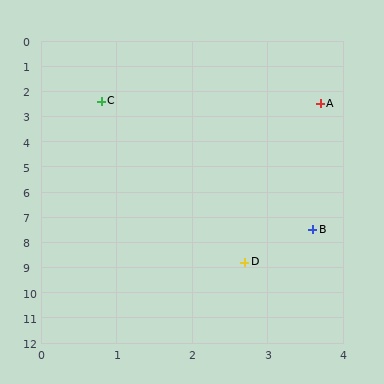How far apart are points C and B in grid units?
Points C and B are about 5.8 grid units apart.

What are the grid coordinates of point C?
Point C is at approximately (0.8, 2.4).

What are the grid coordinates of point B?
Point B is at approximately (3.6, 7.5).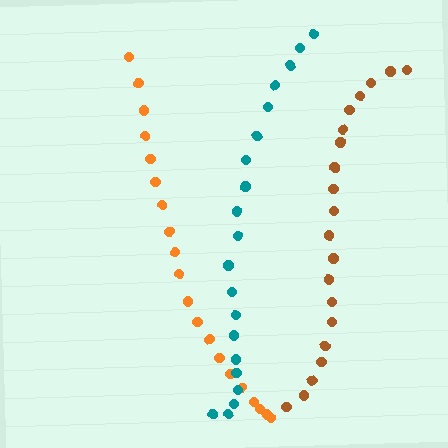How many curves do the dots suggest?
There are 3 distinct paths.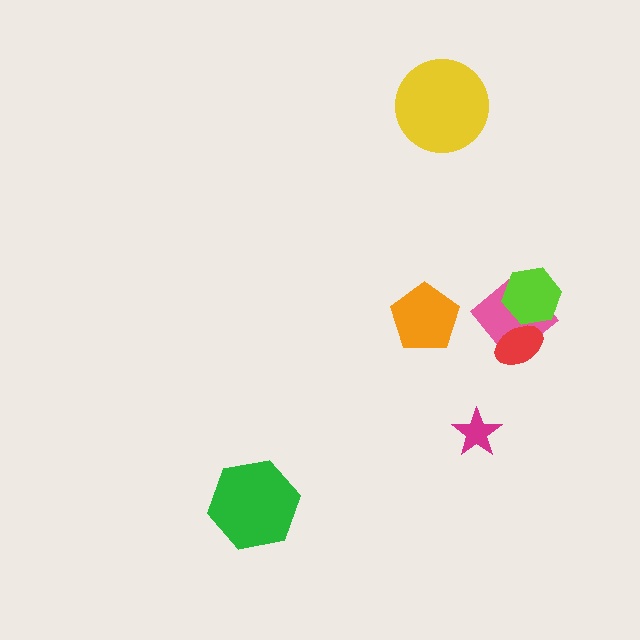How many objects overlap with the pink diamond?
2 objects overlap with the pink diamond.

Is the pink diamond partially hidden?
Yes, it is partially covered by another shape.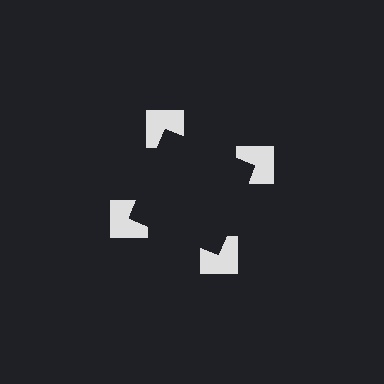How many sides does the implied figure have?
4 sides.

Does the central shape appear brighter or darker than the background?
It typically appears slightly darker than the background, even though no actual brightness change is drawn.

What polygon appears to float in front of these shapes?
An illusory square — its edges are inferred from the aligned wedge cuts in the notched squares, not physically drawn.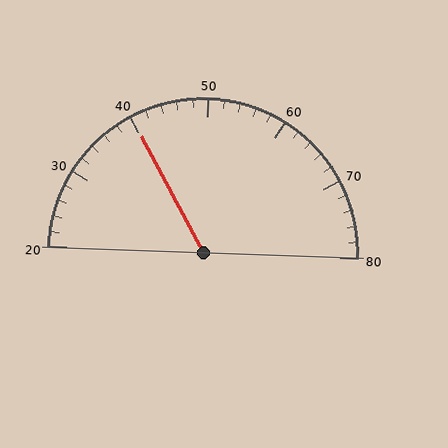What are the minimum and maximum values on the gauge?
The gauge ranges from 20 to 80.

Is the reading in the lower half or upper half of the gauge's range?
The reading is in the lower half of the range (20 to 80).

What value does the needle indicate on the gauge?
The needle indicates approximately 40.